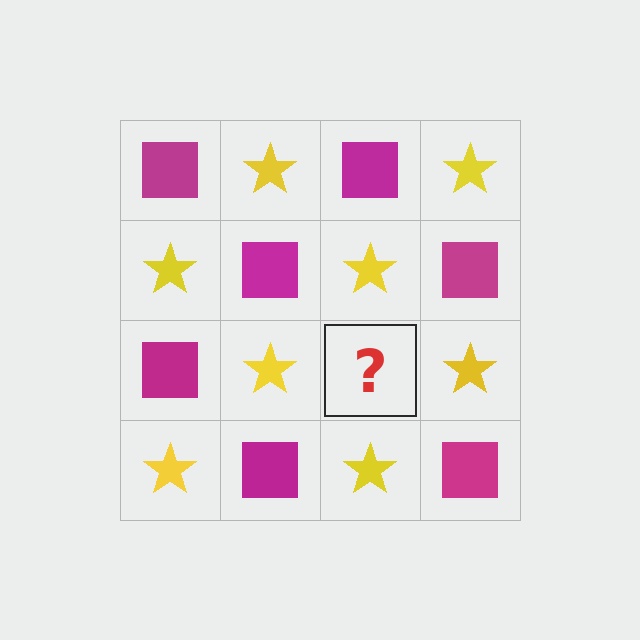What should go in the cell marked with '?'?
The missing cell should contain a magenta square.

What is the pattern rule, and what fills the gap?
The rule is that it alternates magenta square and yellow star in a checkerboard pattern. The gap should be filled with a magenta square.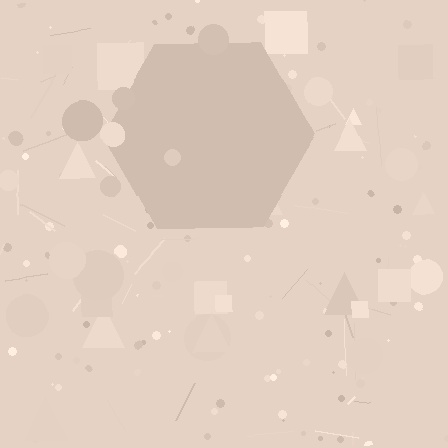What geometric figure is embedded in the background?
A hexagon is embedded in the background.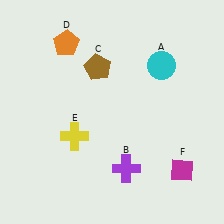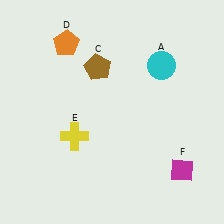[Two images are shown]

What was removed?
The purple cross (B) was removed in Image 2.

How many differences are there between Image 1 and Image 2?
There is 1 difference between the two images.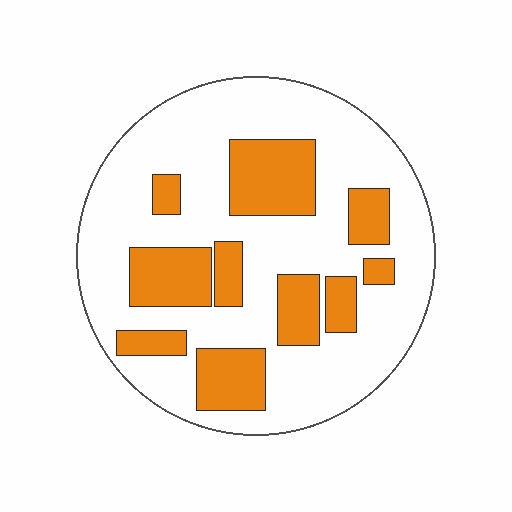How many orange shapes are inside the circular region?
10.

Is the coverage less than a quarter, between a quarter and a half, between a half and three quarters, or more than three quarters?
Between a quarter and a half.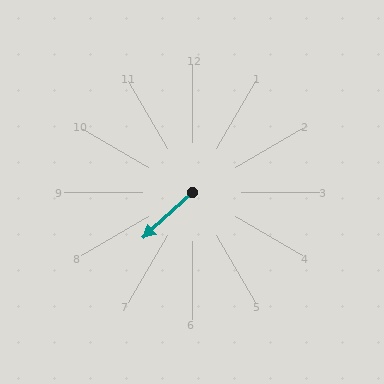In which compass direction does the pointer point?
Southwest.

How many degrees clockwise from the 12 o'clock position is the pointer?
Approximately 227 degrees.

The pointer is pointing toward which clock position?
Roughly 8 o'clock.